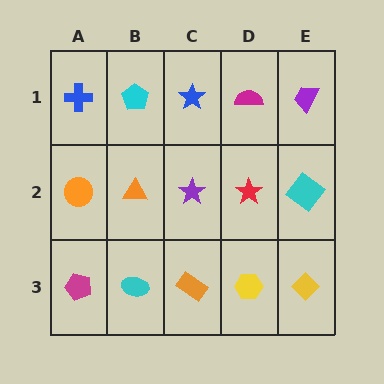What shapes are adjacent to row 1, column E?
A cyan diamond (row 2, column E), a magenta semicircle (row 1, column D).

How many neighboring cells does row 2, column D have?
4.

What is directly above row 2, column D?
A magenta semicircle.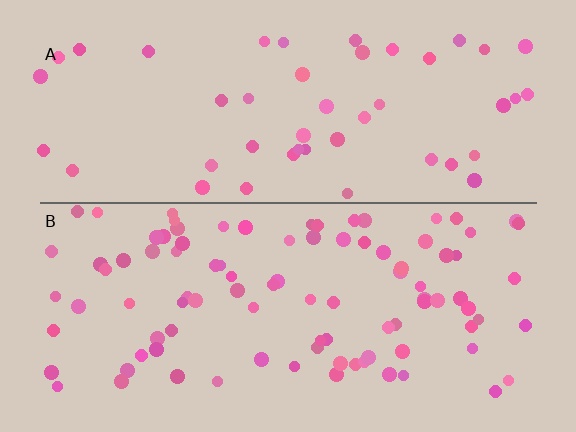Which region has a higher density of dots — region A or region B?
B (the bottom).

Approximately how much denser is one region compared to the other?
Approximately 2.0× — region B over region A.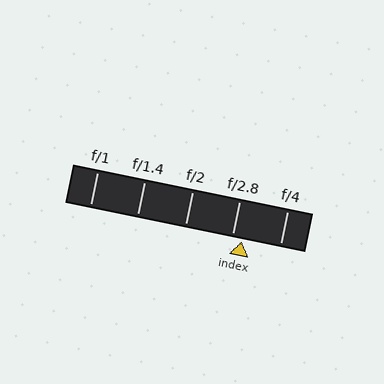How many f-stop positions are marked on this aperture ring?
There are 5 f-stop positions marked.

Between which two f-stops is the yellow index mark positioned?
The index mark is between f/2.8 and f/4.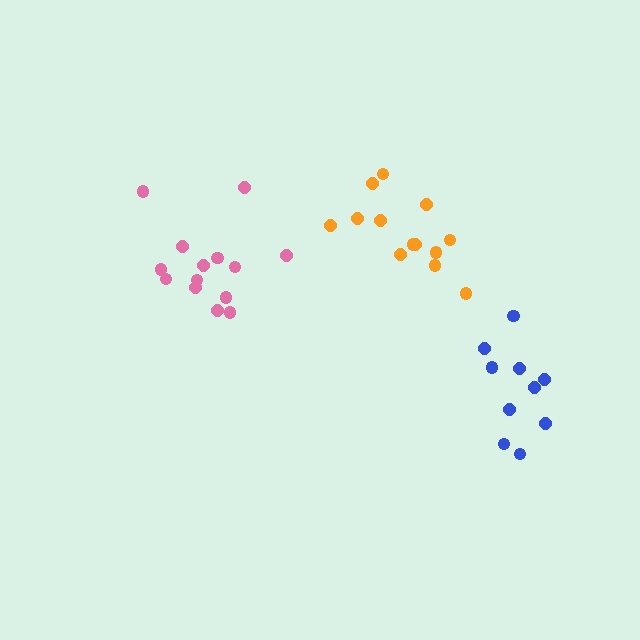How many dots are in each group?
Group 1: 10 dots, Group 2: 13 dots, Group 3: 14 dots (37 total).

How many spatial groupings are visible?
There are 3 spatial groupings.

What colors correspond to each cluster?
The clusters are colored: blue, orange, pink.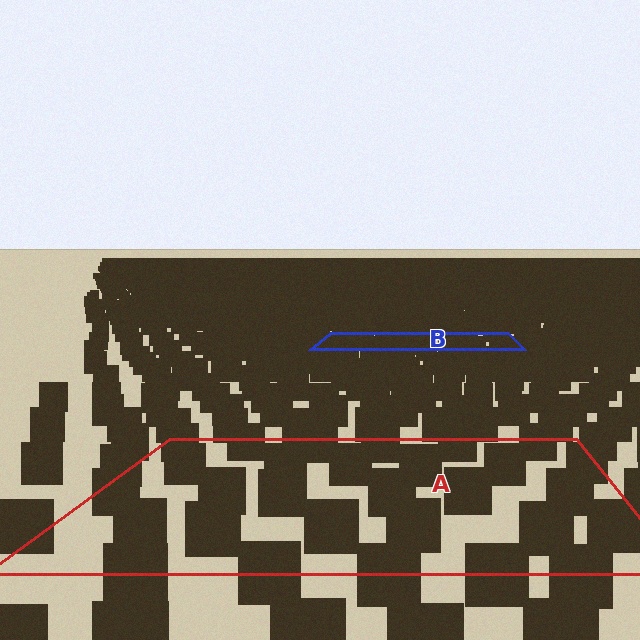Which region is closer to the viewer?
Region A is closer. The texture elements there are larger and more spread out.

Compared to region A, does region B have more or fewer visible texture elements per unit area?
Region B has more texture elements per unit area — they are packed more densely because it is farther away.